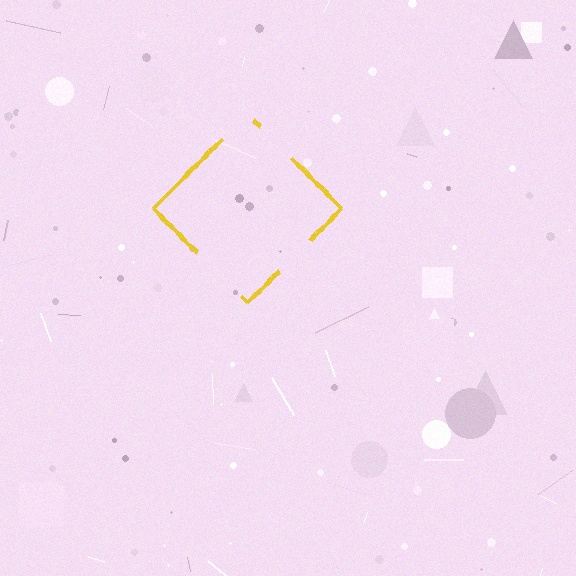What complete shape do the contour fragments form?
The contour fragments form a diamond.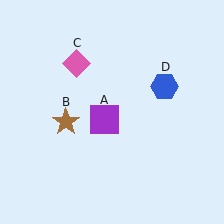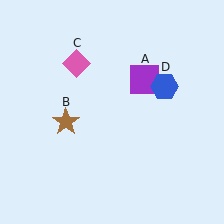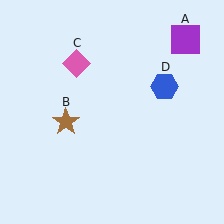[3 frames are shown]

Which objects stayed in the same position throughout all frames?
Brown star (object B) and pink diamond (object C) and blue hexagon (object D) remained stationary.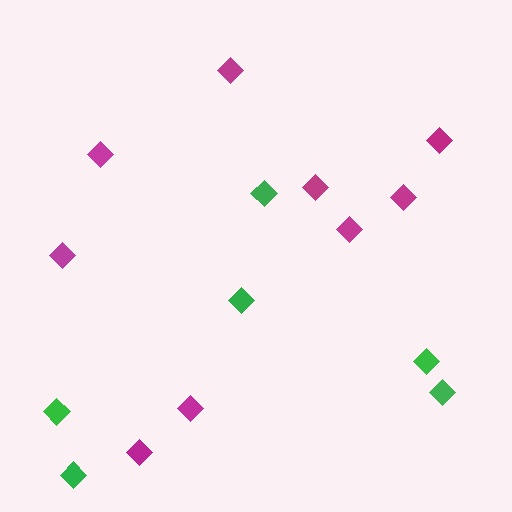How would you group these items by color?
There are 2 groups: one group of green diamonds (6) and one group of magenta diamonds (9).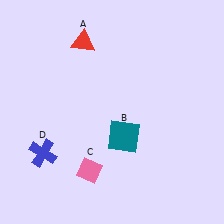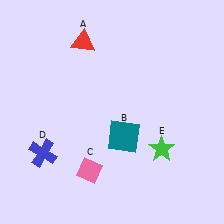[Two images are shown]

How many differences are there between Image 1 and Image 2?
There is 1 difference between the two images.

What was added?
A green star (E) was added in Image 2.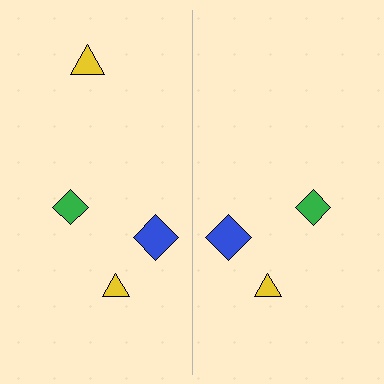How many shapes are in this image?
There are 7 shapes in this image.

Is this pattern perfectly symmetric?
No, the pattern is not perfectly symmetric. A yellow triangle is missing from the right side.